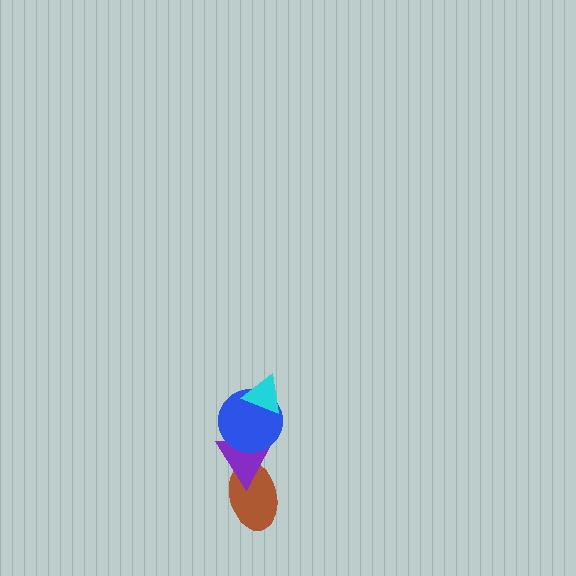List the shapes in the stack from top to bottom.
From top to bottom: the cyan triangle, the blue circle, the purple triangle, the brown ellipse.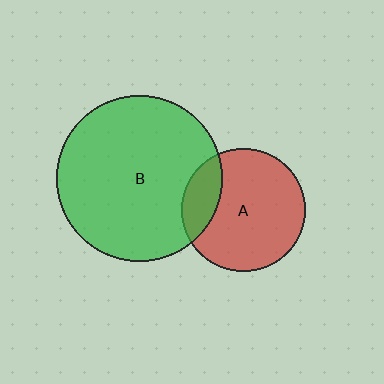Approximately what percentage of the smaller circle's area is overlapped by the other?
Approximately 20%.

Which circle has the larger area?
Circle B (green).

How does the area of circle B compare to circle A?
Approximately 1.8 times.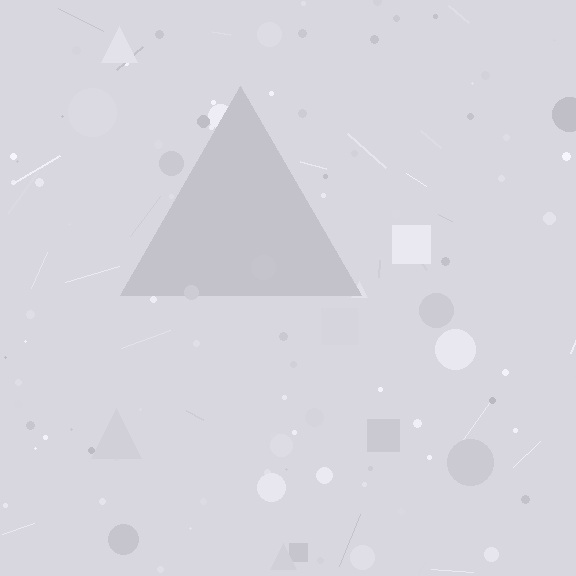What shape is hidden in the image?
A triangle is hidden in the image.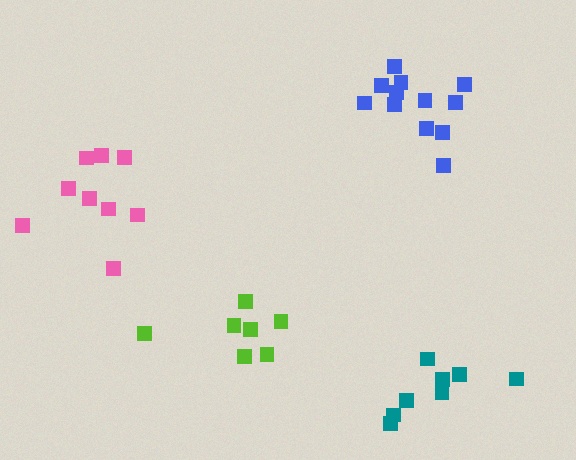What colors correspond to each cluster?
The clusters are colored: teal, lime, blue, pink.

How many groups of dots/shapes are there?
There are 4 groups.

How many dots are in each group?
Group 1: 8 dots, Group 2: 7 dots, Group 3: 12 dots, Group 4: 9 dots (36 total).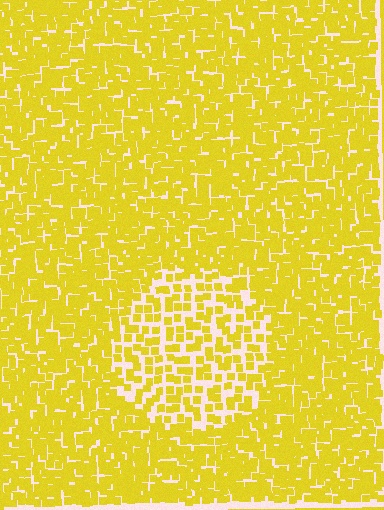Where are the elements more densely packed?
The elements are more densely packed outside the circle boundary.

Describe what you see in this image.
The image contains small yellow elements arranged at two different densities. A circle-shaped region is visible where the elements are less densely packed than the surrounding area.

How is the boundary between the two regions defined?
The boundary is defined by a change in element density (approximately 1.9x ratio). All elements are the same color, size, and shape.